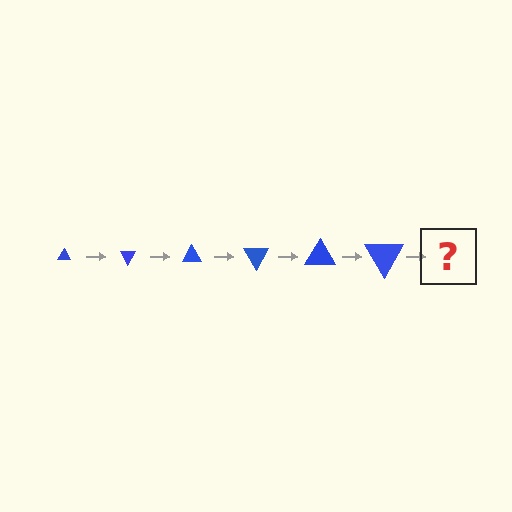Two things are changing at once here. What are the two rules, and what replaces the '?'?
The two rules are that the triangle grows larger each step and it rotates 60 degrees each step. The '?' should be a triangle, larger than the previous one and rotated 360 degrees from the start.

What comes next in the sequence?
The next element should be a triangle, larger than the previous one and rotated 360 degrees from the start.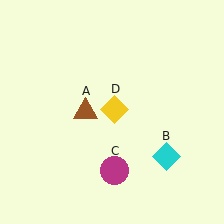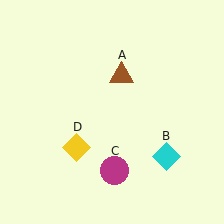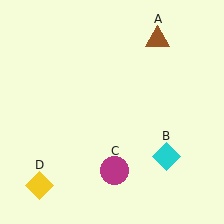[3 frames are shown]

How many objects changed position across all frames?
2 objects changed position: brown triangle (object A), yellow diamond (object D).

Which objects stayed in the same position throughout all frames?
Cyan diamond (object B) and magenta circle (object C) remained stationary.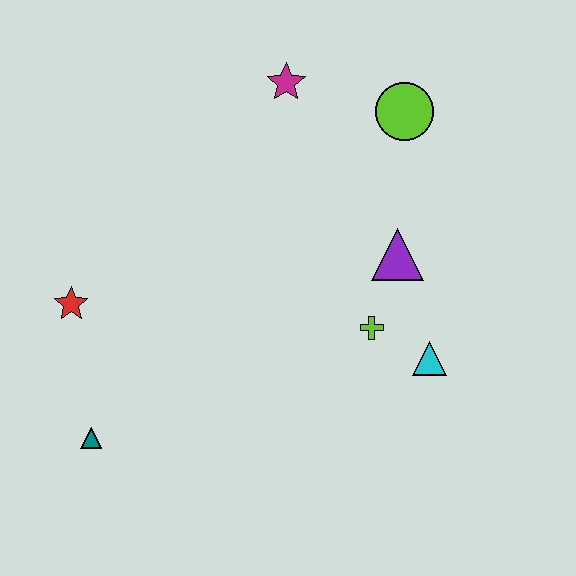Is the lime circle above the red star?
Yes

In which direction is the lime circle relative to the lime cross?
The lime circle is above the lime cross.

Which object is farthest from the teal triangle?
The lime circle is farthest from the teal triangle.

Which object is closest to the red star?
The teal triangle is closest to the red star.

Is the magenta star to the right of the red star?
Yes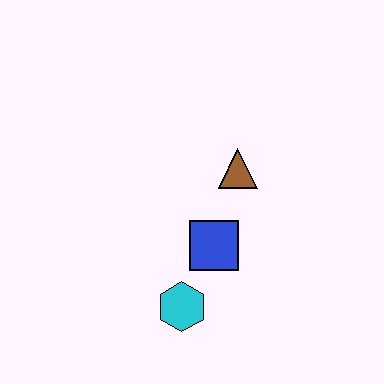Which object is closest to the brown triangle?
The blue square is closest to the brown triangle.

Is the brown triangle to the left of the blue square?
No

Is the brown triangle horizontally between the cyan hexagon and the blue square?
No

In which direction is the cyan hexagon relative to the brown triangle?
The cyan hexagon is below the brown triangle.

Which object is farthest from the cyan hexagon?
The brown triangle is farthest from the cyan hexagon.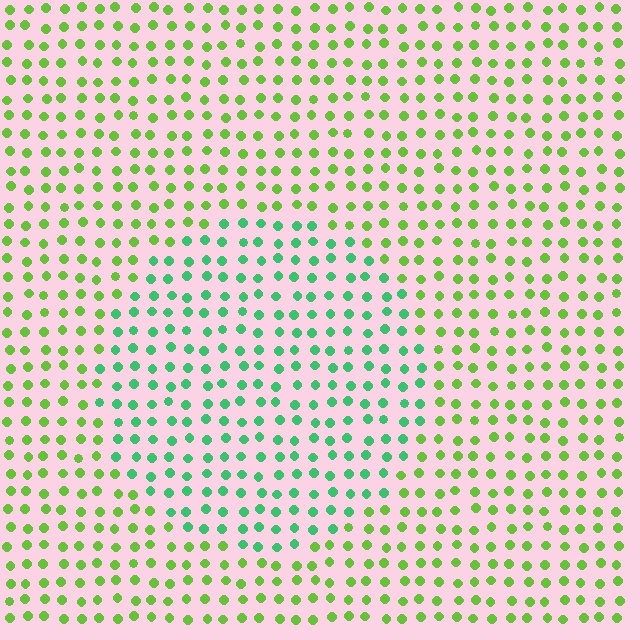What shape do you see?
I see a circle.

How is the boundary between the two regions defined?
The boundary is defined purely by a slight shift in hue (about 43 degrees). Spacing, size, and orientation are identical on both sides.